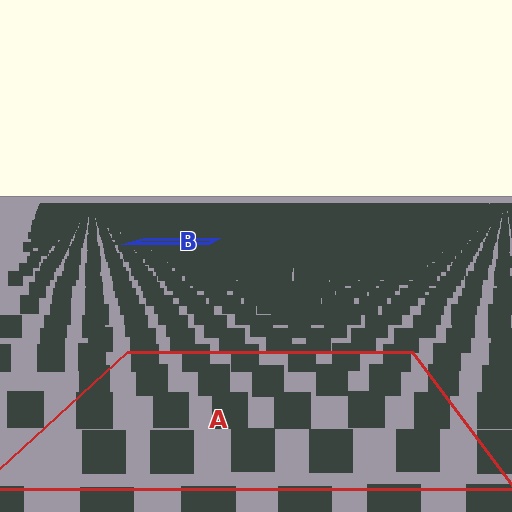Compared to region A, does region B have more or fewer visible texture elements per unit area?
Region B has more texture elements per unit area — they are packed more densely because it is farther away.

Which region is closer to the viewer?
Region A is closer. The texture elements there are larger and more spread out.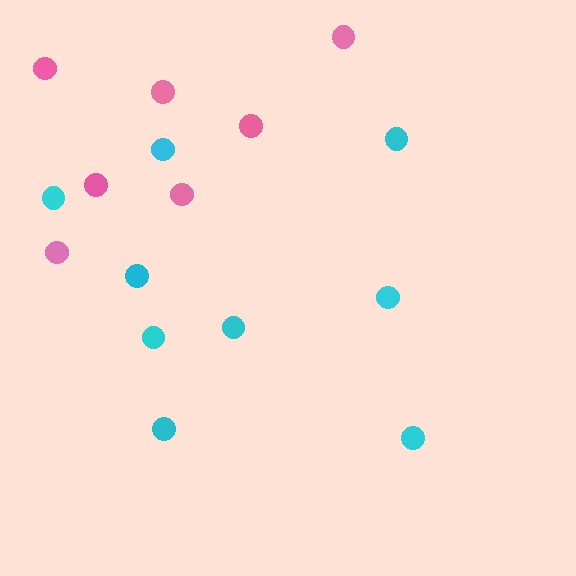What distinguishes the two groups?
There are 2 groups: one group of pink circles (7) and one group of cyan circles (9).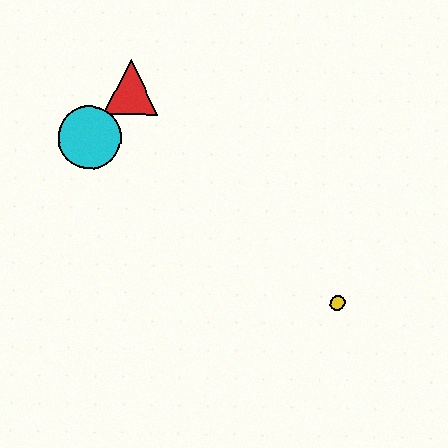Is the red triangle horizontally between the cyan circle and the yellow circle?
Yes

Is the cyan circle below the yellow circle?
No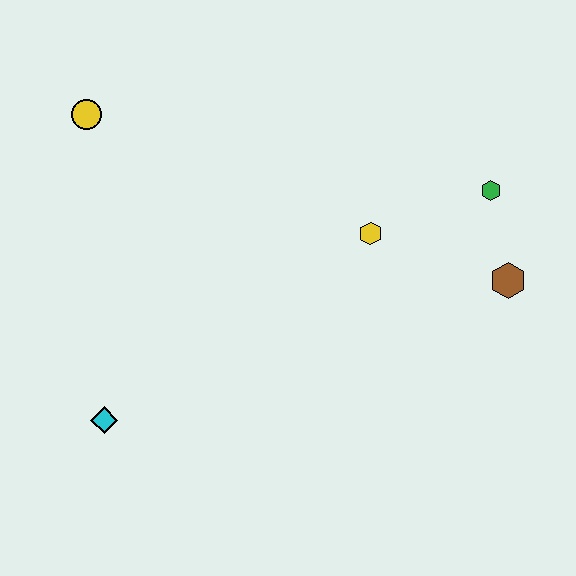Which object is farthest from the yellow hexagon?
The cyan diamond is farthest from the yellow hexagon.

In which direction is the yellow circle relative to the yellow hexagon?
The yellow circle is to the left of the yellow hexagon.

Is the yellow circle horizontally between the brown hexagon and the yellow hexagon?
No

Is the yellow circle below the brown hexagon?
No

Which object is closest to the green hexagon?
The brown hexagon is closest to the green hexagon.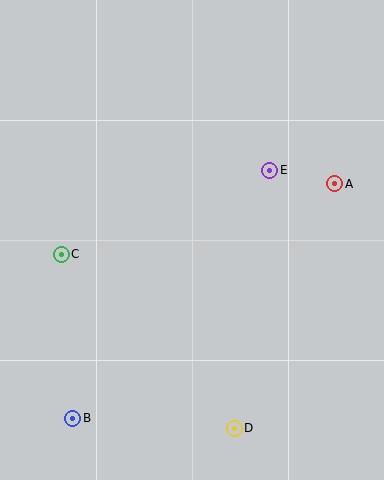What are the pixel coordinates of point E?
Point E is at (270, 170).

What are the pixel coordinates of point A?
Point A is at (334, 184).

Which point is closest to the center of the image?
Point E at (270, 170) is closest to the center.